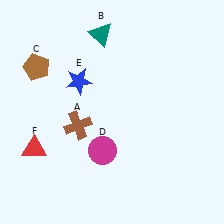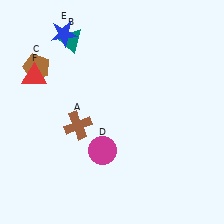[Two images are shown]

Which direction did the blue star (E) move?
The blue star (E) moved up.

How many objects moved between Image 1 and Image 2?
3 objects moved between the two images.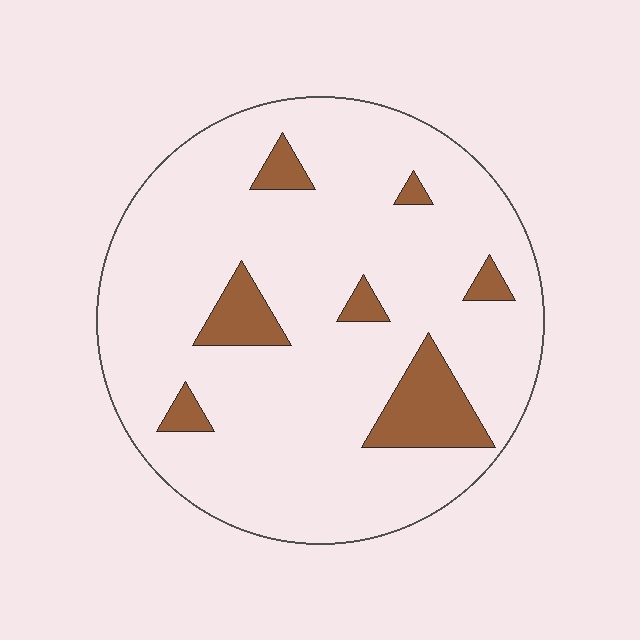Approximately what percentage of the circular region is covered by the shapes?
Approximately 10%.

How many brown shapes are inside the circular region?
7.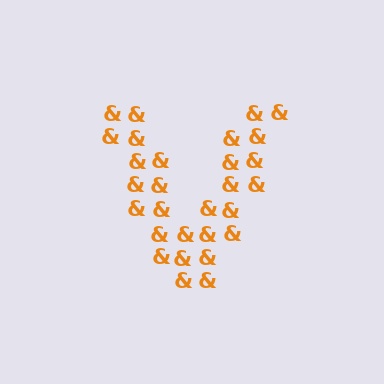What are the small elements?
The small elements are ampersands.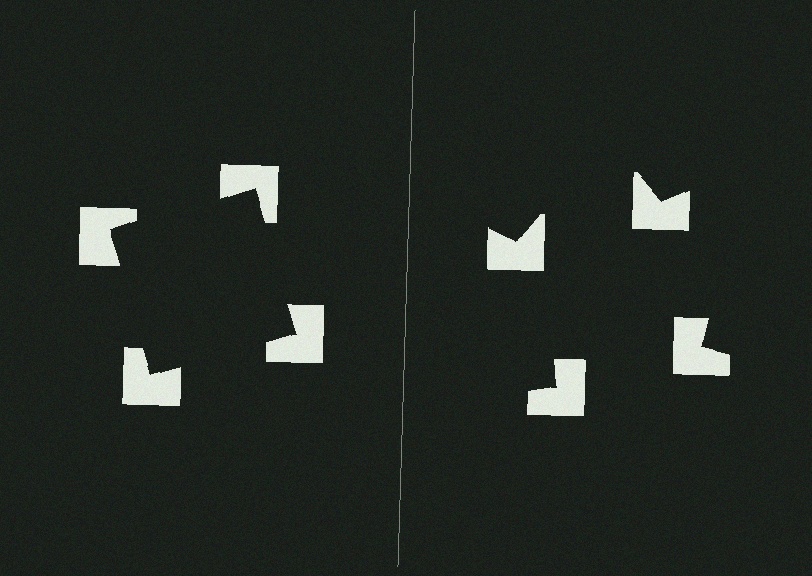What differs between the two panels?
The notched squares are positioned identically on both sides; only the wedge orientations differ. On the left they align to a square; on the right they are misaligned.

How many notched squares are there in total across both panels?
8 — 4 on each side.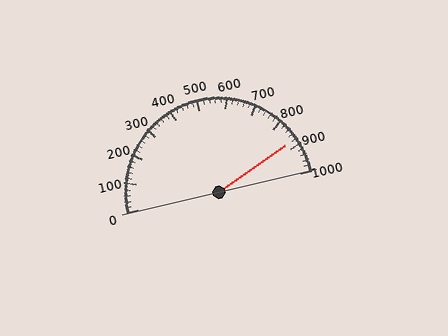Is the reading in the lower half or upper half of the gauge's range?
The reading is in the upper half of the range (0 to 1000).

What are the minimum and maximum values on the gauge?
The gauge ranges from 0 to 1000.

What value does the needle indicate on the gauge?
The needle indicates approximately 880.